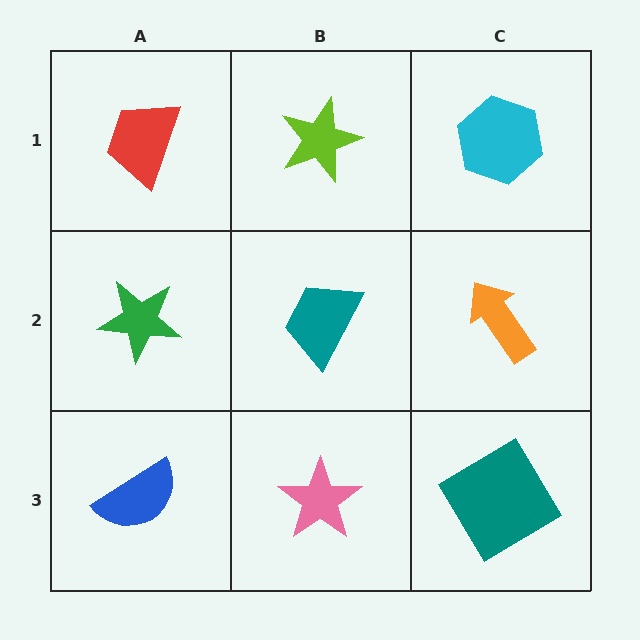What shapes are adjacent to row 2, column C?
A cyan hexagon (row 1, column C), a teal diamond (row 3, column C), a teal trapezoid (row 2, column B).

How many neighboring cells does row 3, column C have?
2.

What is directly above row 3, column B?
A teal trapezoid.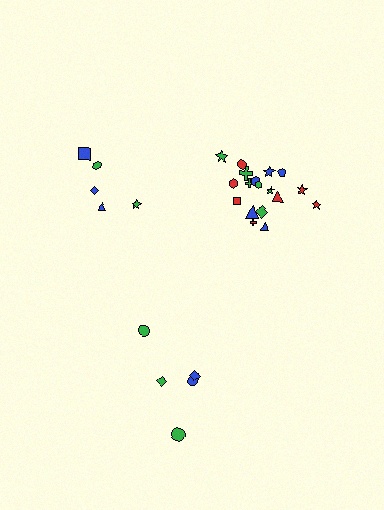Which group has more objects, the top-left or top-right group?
The top-right group.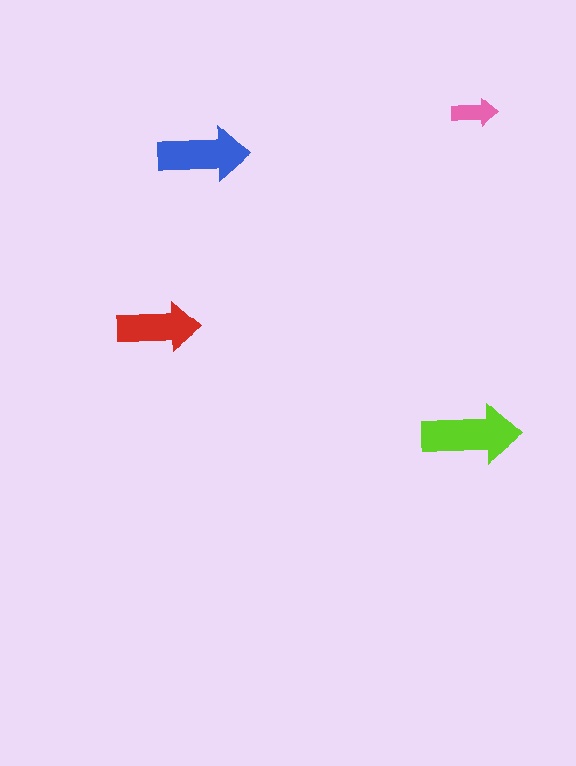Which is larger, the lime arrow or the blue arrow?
The lime one.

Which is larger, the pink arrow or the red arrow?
The red one.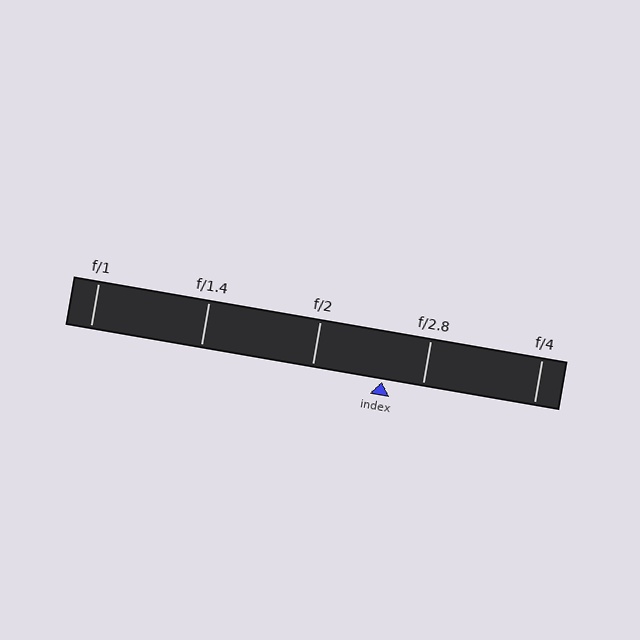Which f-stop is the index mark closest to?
The index mark is closest to f/2.8.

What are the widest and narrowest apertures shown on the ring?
The widest aperture shown is f/1 and the narrowest is f/4.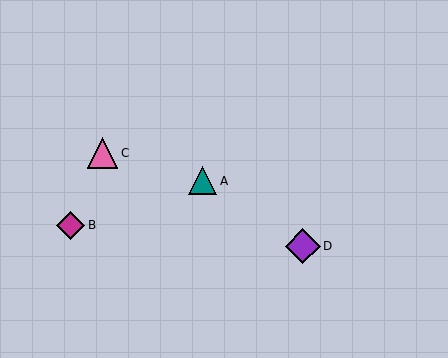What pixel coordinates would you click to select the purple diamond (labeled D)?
Click at (303, 246) to select the purple diamond D.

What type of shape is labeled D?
Shape D is a purple diamond.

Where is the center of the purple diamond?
The center of the purple diamond is at (303, 246).